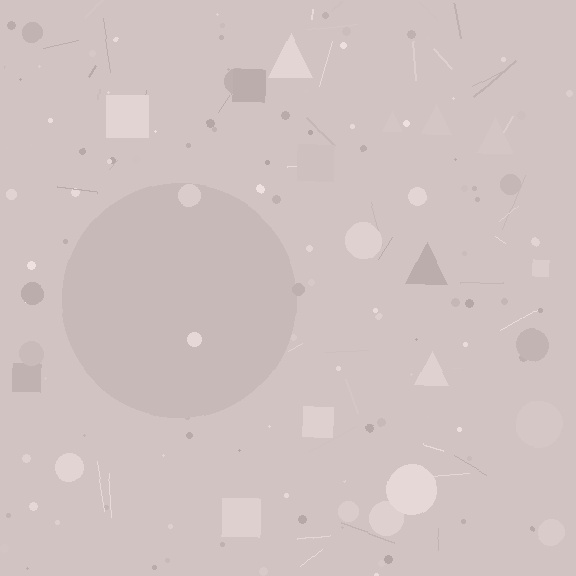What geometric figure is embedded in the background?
A circle is embedded in the background.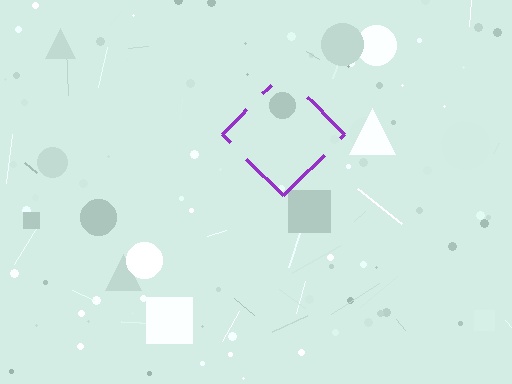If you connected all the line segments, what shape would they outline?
They would outline a diamond.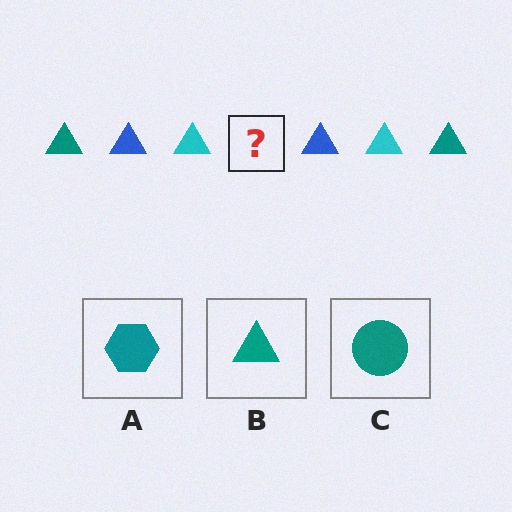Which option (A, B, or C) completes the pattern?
B.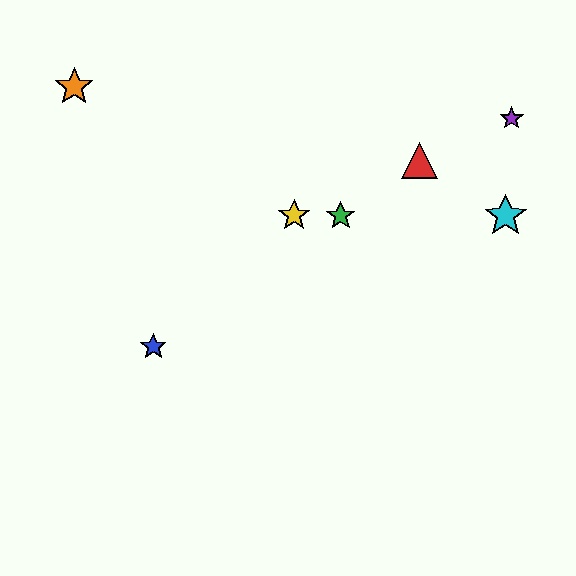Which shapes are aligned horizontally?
The green star, the yellow star, the cyan star are aligned horizontally.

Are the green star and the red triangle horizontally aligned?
No, the green star is at y≈216 and the red triangle is at y≈161.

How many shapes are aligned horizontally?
3 shapes (the green star, the yellow star, the cyan star) are aligned horizontally.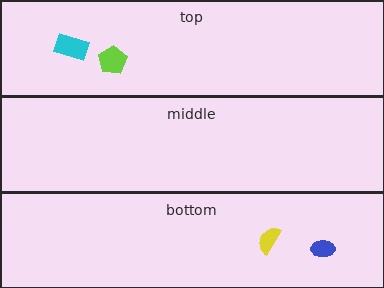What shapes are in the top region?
The lime pentagon, the cyan rectangle.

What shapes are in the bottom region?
The yellow semicircle, the blue ellipse.